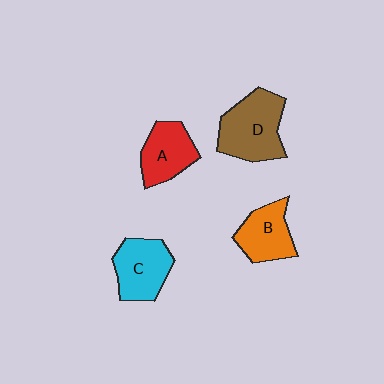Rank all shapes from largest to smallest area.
From largest to smallest: D (brown), C (cyan), A (red), B (orange).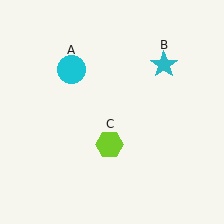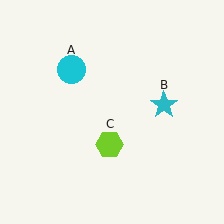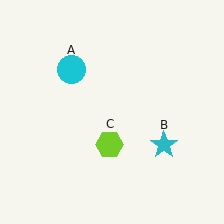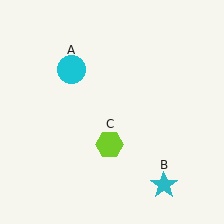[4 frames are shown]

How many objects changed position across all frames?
1 object changed position: cyan star (object B).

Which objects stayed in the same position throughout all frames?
Cyan circle (object A) and lime hexagon (object C) remained stationary.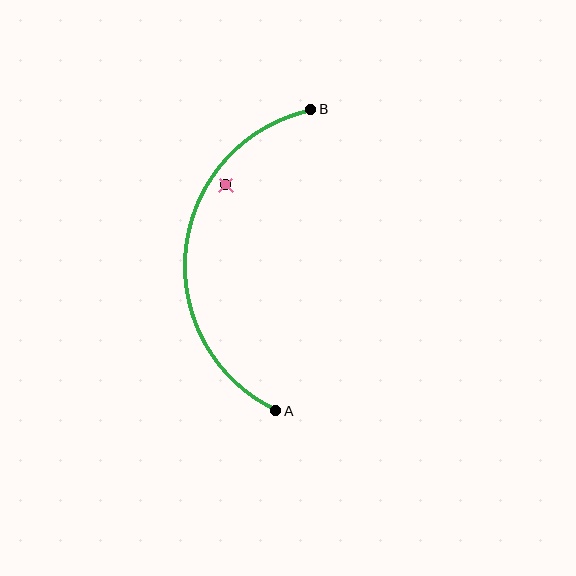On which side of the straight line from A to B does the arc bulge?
The arc bulges to the left of the straight line connecting A and B.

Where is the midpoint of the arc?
The arc midpoint is the point on the curve farthest from the straight line joining A and B. It sits to the left of that line.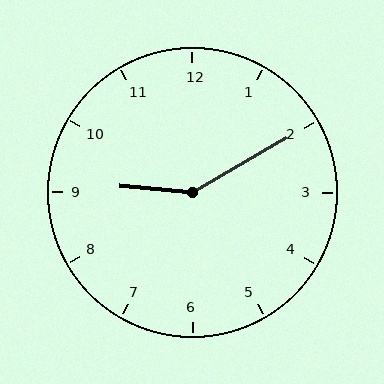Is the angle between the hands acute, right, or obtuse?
It is obtuse.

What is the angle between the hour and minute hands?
Approximately 145 degrees.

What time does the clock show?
9:10.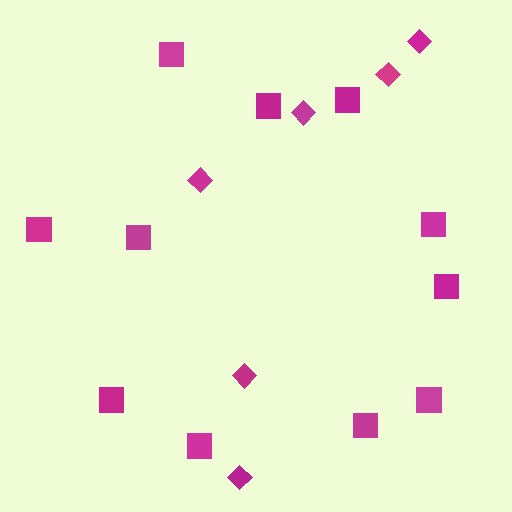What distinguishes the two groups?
There are 2 groups: one group of squares (11) and one group of diamonds (6).